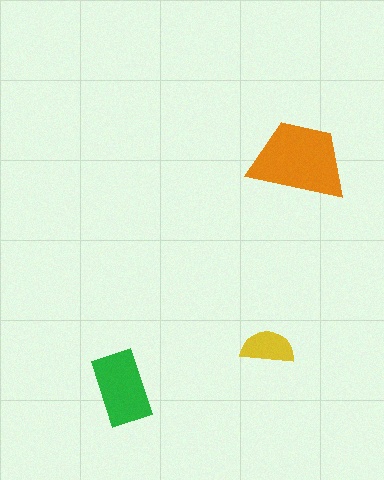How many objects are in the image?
There are 3 objects in the image.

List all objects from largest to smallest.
The orange trapezoid, the green rectangle, the yellow semicircle.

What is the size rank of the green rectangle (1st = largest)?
2nd.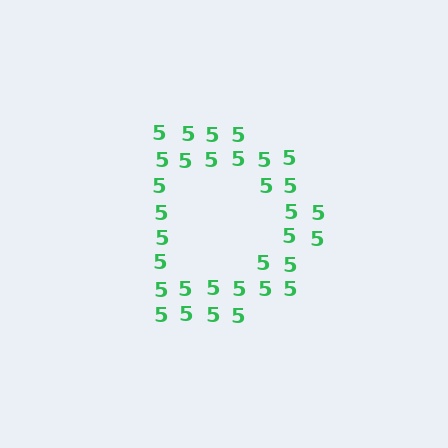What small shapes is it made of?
It is made of small digit 5's.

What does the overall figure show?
The overall figure shows the letter D.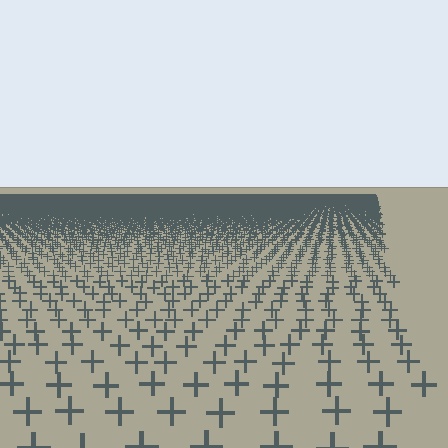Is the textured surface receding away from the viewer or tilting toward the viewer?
The surface is receding away from the viewer. Texture elements get smaller and denser toward the top.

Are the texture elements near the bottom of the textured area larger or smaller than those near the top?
Larger. Near the bottom, elements are closer to the viewer and appear at a bigger on-screen size.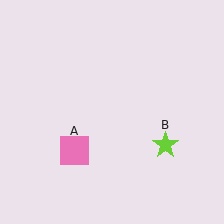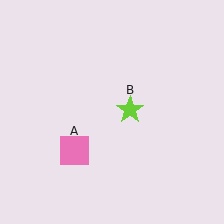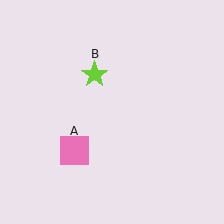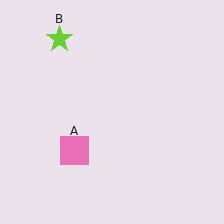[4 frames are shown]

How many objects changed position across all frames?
1 object changed position: lime star (object B).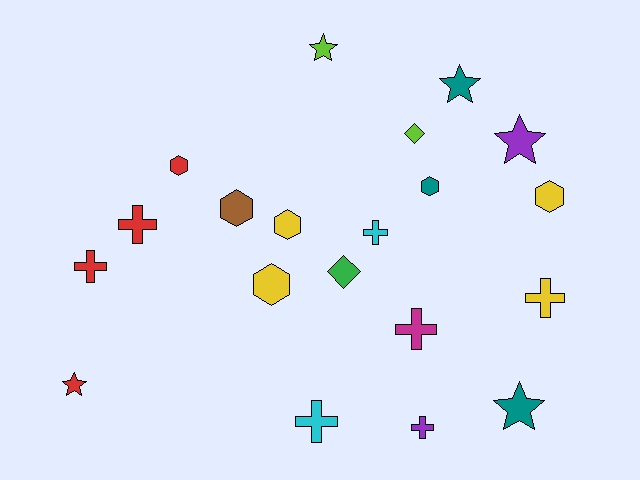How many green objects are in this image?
There is 1 green object.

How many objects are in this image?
There are 20 objects.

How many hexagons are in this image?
There are 6 hexagons.